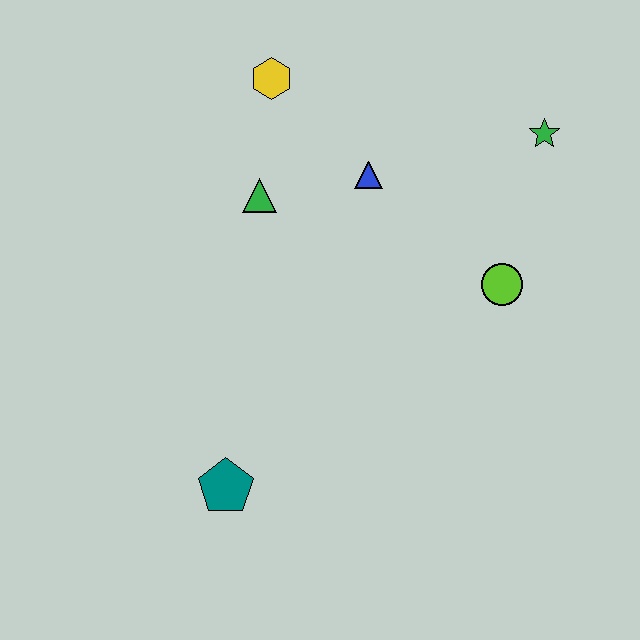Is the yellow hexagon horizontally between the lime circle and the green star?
No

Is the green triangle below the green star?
Yes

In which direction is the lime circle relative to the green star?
The lime circle is below the green star.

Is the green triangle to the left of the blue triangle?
Yes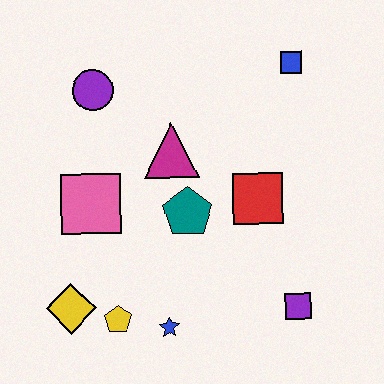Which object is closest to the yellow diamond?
The yellow pentagon is closest to the yellow diamond.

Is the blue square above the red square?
Yes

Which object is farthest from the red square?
The yellow diamond is farthest from the red square.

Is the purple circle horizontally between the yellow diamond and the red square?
Yes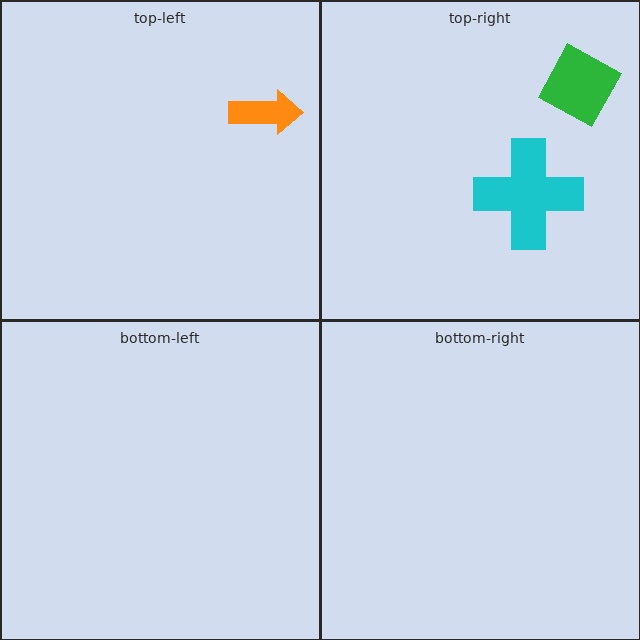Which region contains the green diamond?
The top-right region.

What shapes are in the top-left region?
The orange arrow.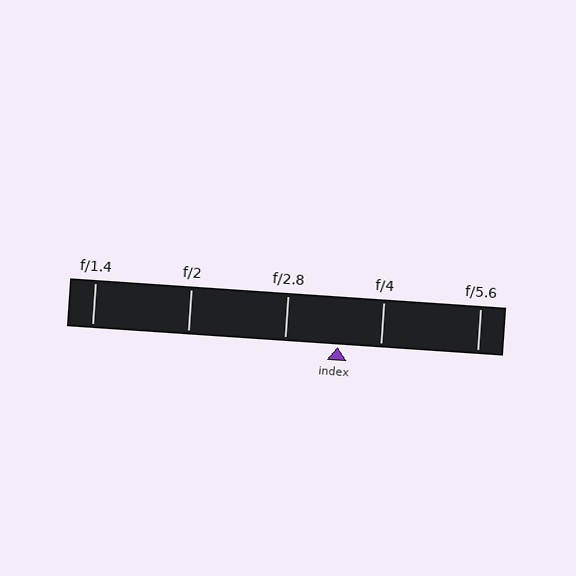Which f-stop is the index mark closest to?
The index mark is closest to f/4.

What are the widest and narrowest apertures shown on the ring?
The widest aperture shown is f/1.4 and the narrowest is f/5.6.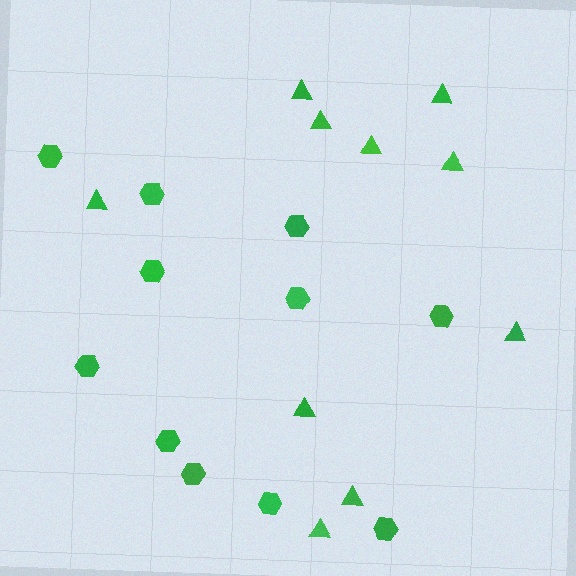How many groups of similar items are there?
There are 2 groups: one group of hexagons (11) and one group of triangles (10).